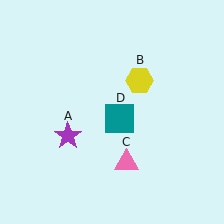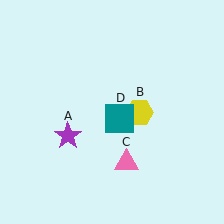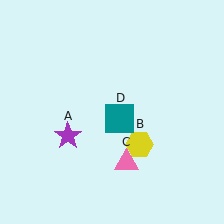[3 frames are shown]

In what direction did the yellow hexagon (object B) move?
The yellow hexagon (object B) moved down.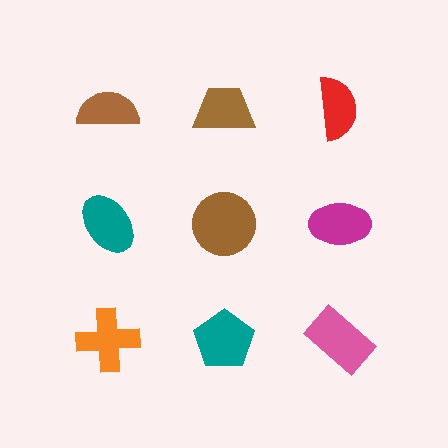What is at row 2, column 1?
A teal ellipse.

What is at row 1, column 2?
A brown trapezoid.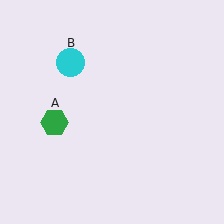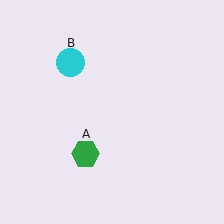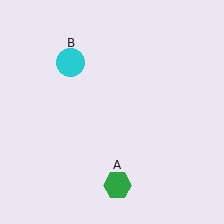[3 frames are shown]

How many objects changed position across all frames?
1 object changed position: green hexagon (object A).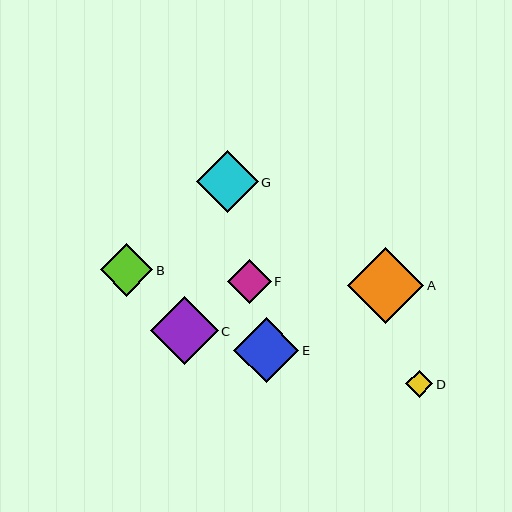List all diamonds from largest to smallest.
From largest to smallest: A, C, E, G, B, F, D.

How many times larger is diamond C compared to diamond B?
Diamond C is approximately 1.3 times the size of diamond B.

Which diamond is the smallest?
Diamond D is the smallest with a size of approximately 27 pixels.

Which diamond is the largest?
Diamond A is the largest with a size of approximately 76 pixels.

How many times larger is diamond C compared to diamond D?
Diamond C is approximately 2.5 times the size of diamond D.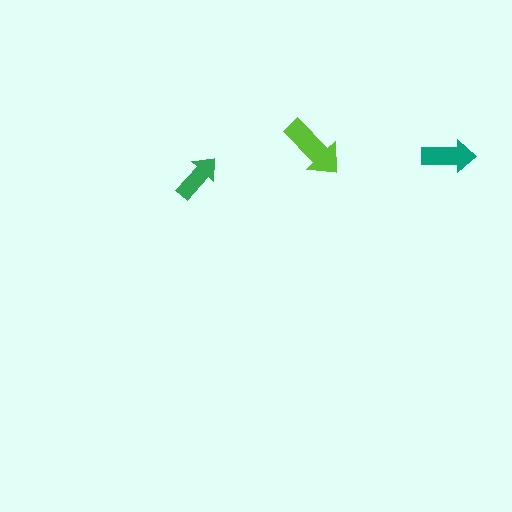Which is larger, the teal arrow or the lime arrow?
The lime one.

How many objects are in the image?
There are 3 objects in the image.